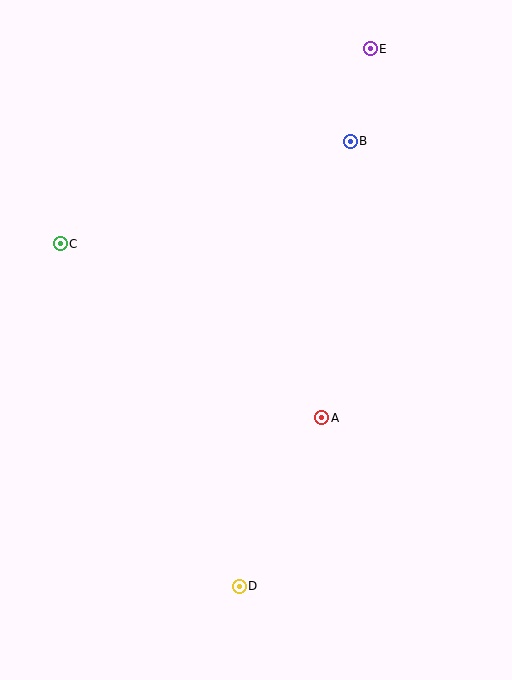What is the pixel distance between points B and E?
The distance between B and E is 95 pixels.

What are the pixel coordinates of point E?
Point E is at (370, 49).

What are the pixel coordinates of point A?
Point A is at (322, 418).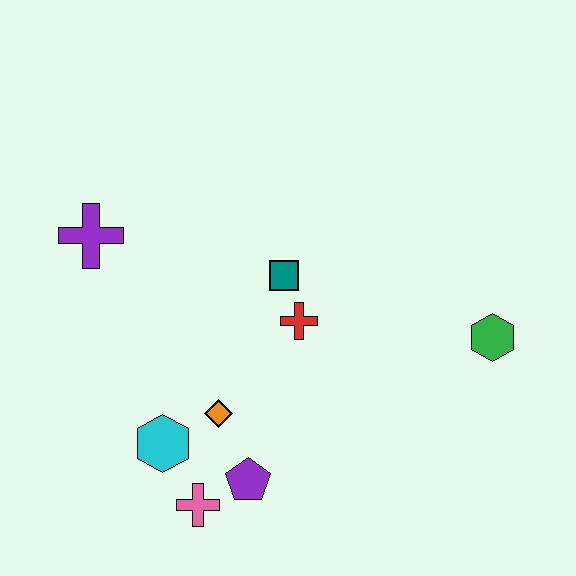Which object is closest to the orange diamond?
The cyan hexagon is closest to the orange diamond.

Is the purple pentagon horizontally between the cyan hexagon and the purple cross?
No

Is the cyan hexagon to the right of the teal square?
No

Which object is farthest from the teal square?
The pink cross is farthest from the teal square.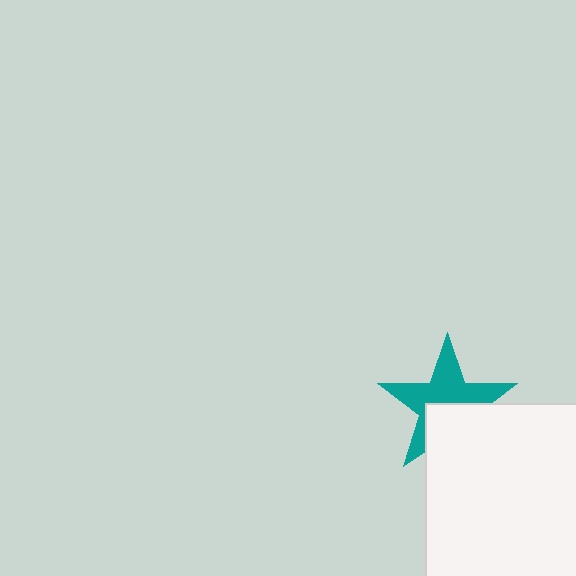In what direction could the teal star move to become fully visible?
The teal star could move up. That would shift it out from behind the white square entirely.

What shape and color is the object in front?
The object in front is a white square.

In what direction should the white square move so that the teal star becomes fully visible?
The white square should move down. That is the shortest direction to clear the overlap and leave the teal star fully visible.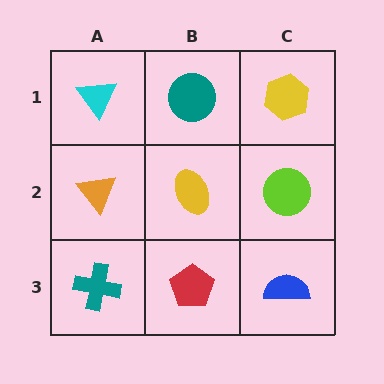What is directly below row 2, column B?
A red pentagon.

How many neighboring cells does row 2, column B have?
4.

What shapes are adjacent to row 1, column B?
A yellow ellipse (row 2, column B), a cyan triangle (row 1, column A), a yellow hexagon (row 1, column C).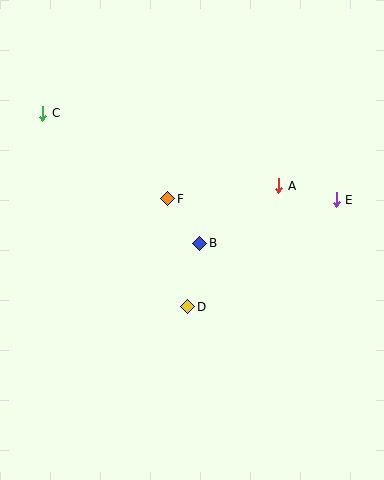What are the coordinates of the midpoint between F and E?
The midpoint between F and E is at (252, 199).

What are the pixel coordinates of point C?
Point C is at (43, 113).